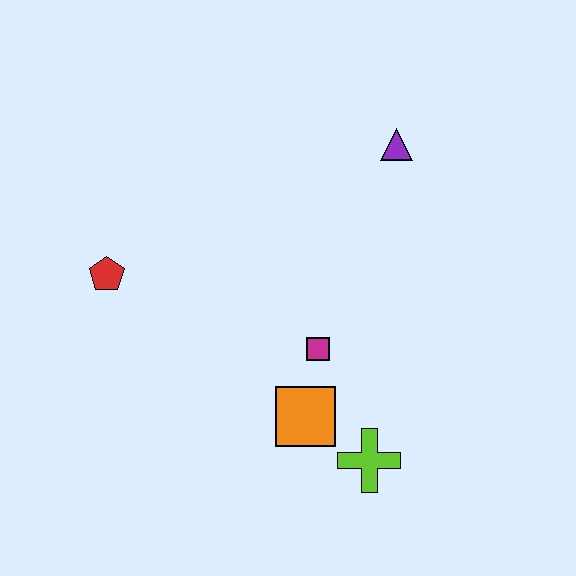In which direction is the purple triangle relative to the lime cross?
The purple triangle is above the lime cross.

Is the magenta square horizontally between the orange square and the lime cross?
Yes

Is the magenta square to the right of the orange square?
Yes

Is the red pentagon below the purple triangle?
Yes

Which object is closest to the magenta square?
The orange square is closest to the magenta square.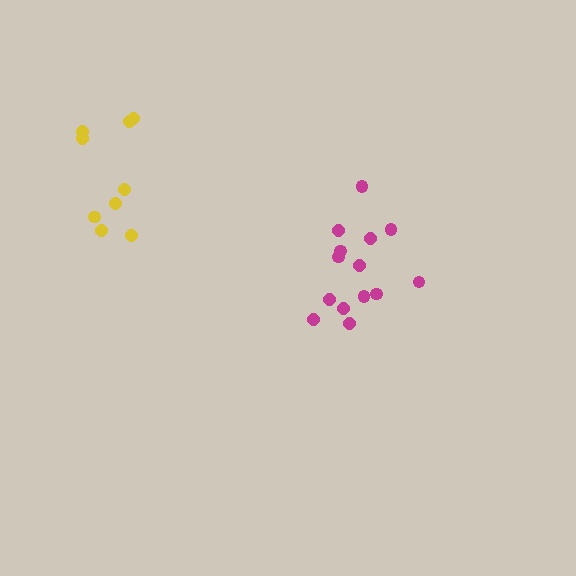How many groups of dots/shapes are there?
There are 2 groups.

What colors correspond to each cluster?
The clusters are colored: yellow, magenta.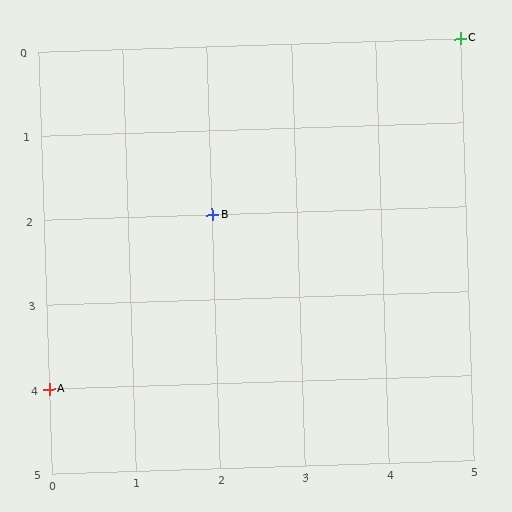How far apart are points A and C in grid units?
Points A and C are 5 columns and 4 rows apart (about 6.4 grid units diagonally).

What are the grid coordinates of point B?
Point B is at grid coordinates (2, 2).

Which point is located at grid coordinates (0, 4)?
Point A is at (0, 4).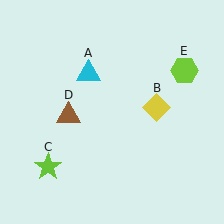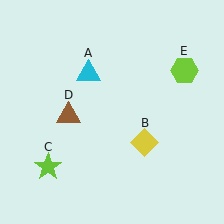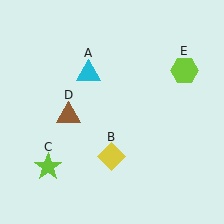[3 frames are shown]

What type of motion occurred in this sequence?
The yellow diamond (object B) rotated clockwise around the center of the scene.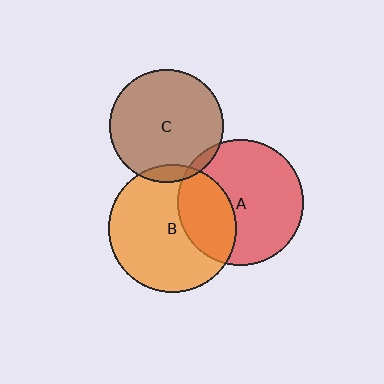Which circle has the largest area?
Circle B (orange).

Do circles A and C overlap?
Yes.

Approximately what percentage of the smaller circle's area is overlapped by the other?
Approximately 5%.